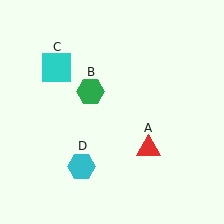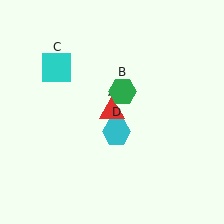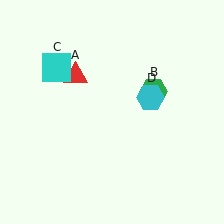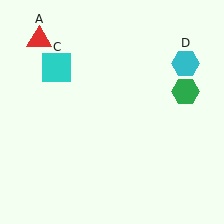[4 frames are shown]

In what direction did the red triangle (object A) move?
The red triangle (object A) moved up and to the left.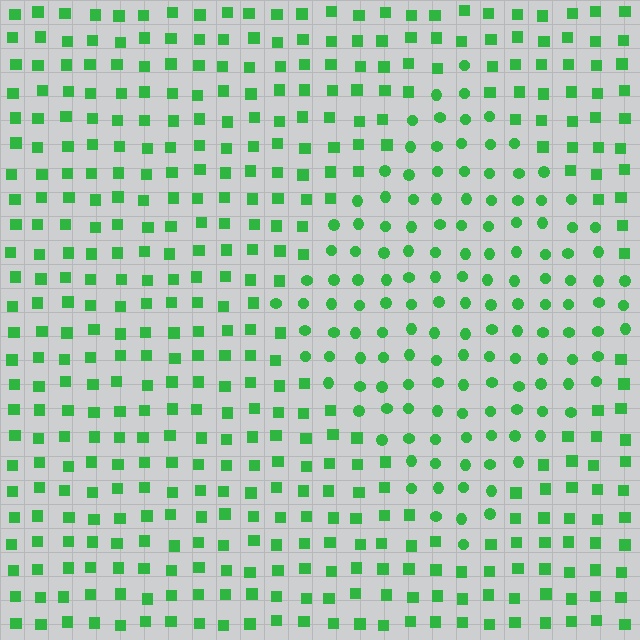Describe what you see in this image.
The image is filled with small green elements arranged in a uniform grid. A diamond-shaped region contains circles, while the surrounding area contains squares. The boundary is defined purely by the change in element shape.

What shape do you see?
I see a diamond.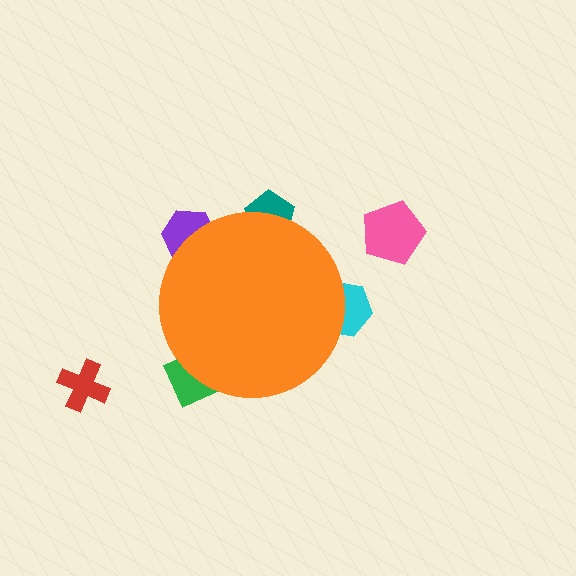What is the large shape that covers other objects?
An orange circle.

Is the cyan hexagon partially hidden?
Yes, the cyan hexagon is partially hidden behind the orange circle.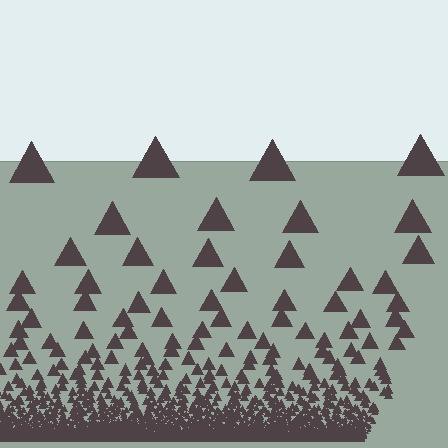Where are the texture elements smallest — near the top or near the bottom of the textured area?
Near the bottom.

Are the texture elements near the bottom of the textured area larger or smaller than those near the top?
Smaller. The gradient is inverted — elements near the bottom are smaller and denser.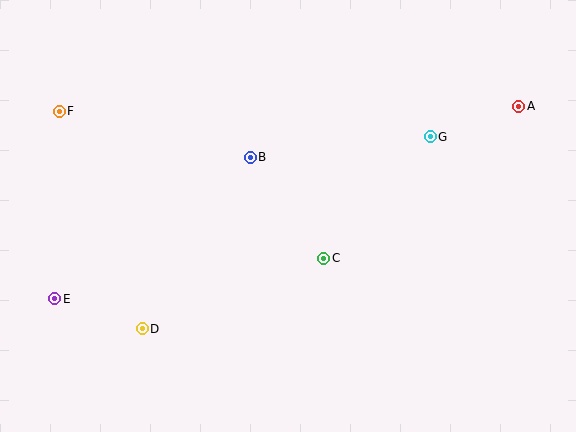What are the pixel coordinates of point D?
Point D is at (142, 329).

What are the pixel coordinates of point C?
Point C is at (324, 258).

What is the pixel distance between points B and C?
The distance between B and C is 125 pixels.